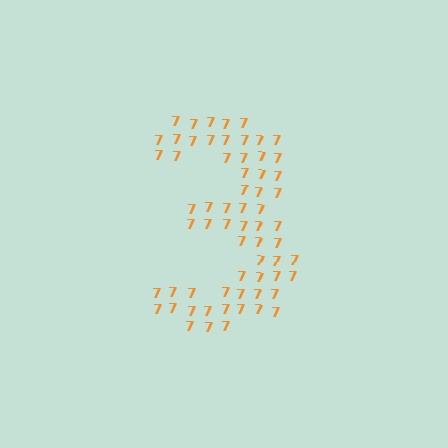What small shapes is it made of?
It is made of small digit 7's.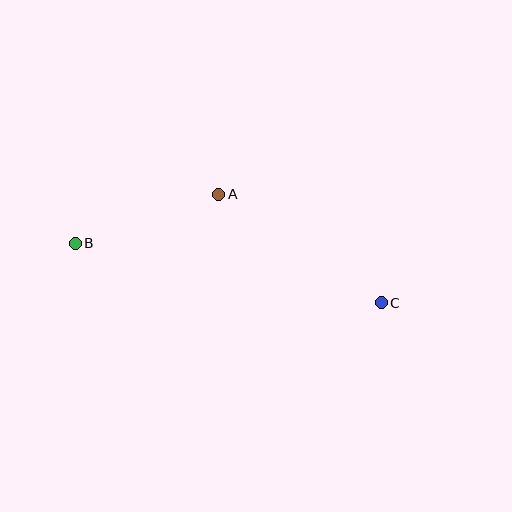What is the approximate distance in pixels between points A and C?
The distance between A and C is approximately 195 pixels.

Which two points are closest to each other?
Points A and B are closest to each other.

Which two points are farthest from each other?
Points B and C are farthest from each other.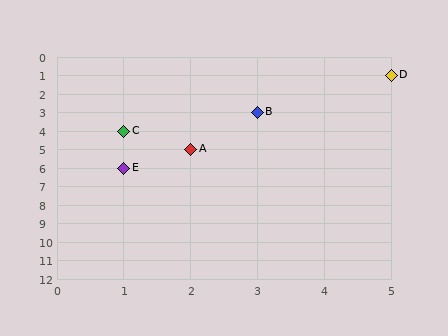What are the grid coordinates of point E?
Point E is at grid coordinates (1, 6).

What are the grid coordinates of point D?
Point D is at grid coordinates (5, 1).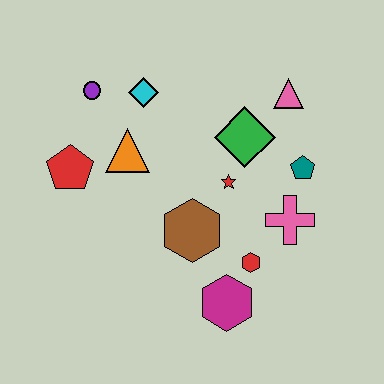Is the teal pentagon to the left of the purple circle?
No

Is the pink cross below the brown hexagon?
No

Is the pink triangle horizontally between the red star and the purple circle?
No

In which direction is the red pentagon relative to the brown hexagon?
The red pentagon is to the left of the brown hexagon.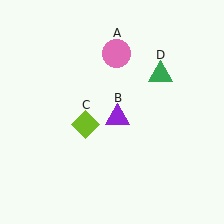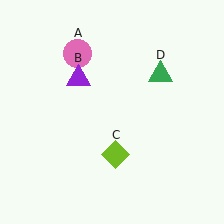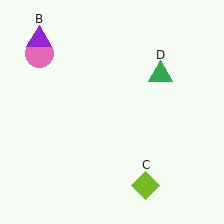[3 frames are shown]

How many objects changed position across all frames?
3 objects changed position: pink circle (object A), purple triangle (object B), lime diamond (object C).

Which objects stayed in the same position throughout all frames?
Green triangle (object D) remained stationary.